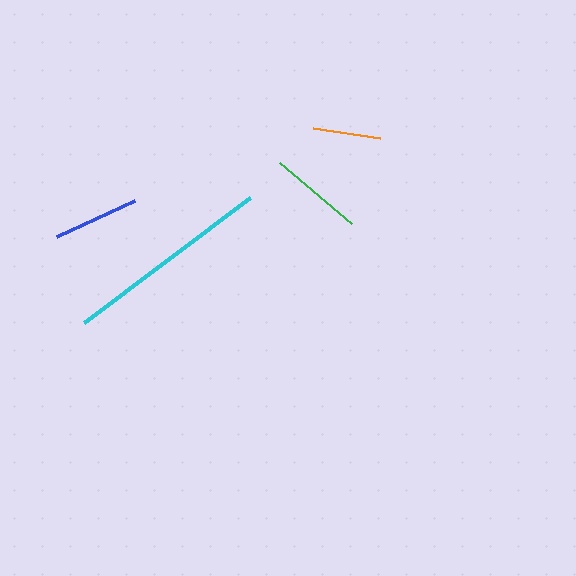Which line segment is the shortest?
The orange line is the shortest at approximately 68 pixels.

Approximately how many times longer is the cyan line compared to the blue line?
The cyan line is approximately 2.4 times the length of the blue line.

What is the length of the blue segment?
The blue segment is approximately 86 pixels long.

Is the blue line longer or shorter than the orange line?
The blue line is longer than the orange line.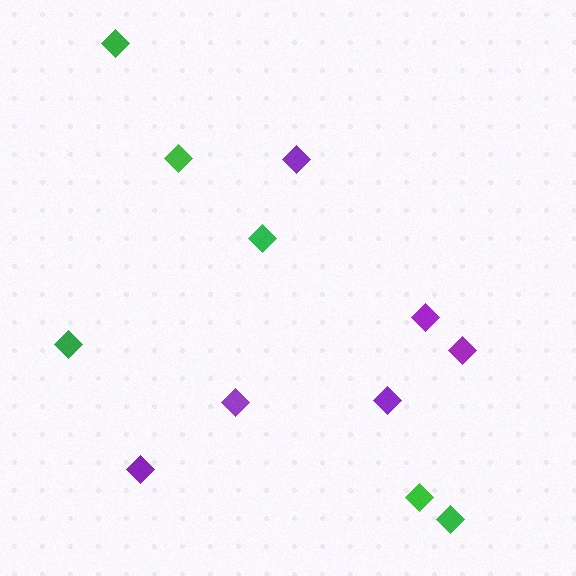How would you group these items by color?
There are 2 groups: one group of purple diamonds (6) and one group of green diamonds (6).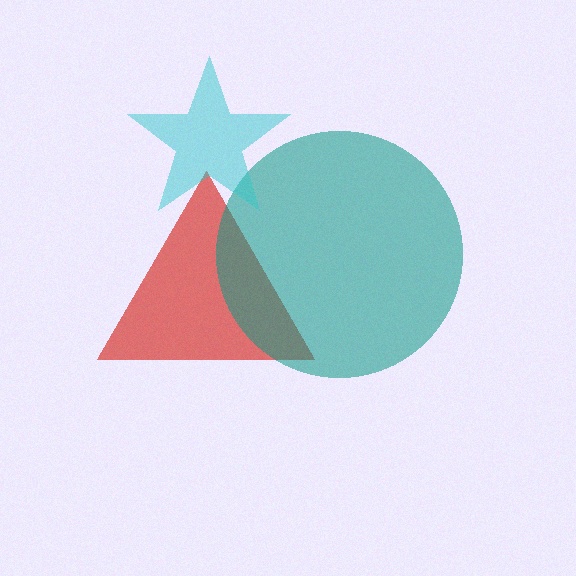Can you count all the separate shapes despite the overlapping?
Yes, there are 3 separate shapes.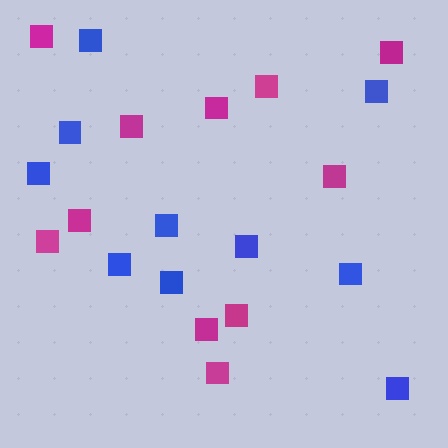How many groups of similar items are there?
There are 2 groups: one group of blue squares (10) and one group of magenta squares (11).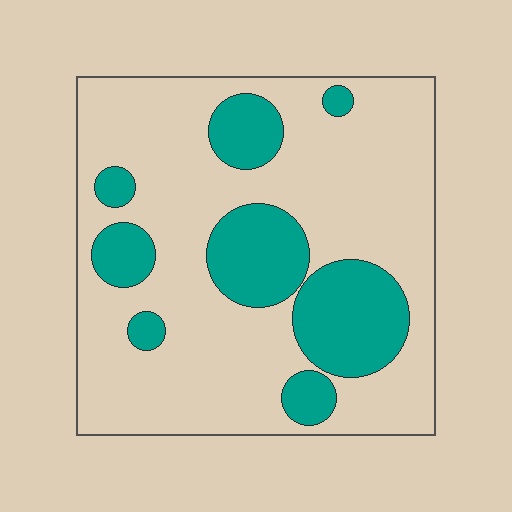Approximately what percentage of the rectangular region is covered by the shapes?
Approximately 25%.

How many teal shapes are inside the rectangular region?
8.